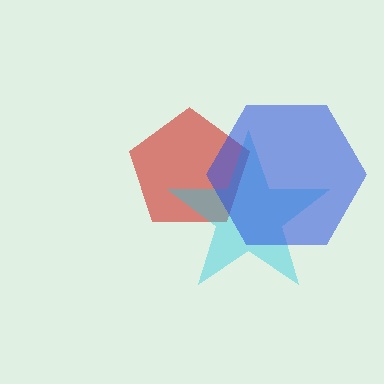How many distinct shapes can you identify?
There are 3 distinct shapes: a red pentagon, a cyan star, a blue hexagon.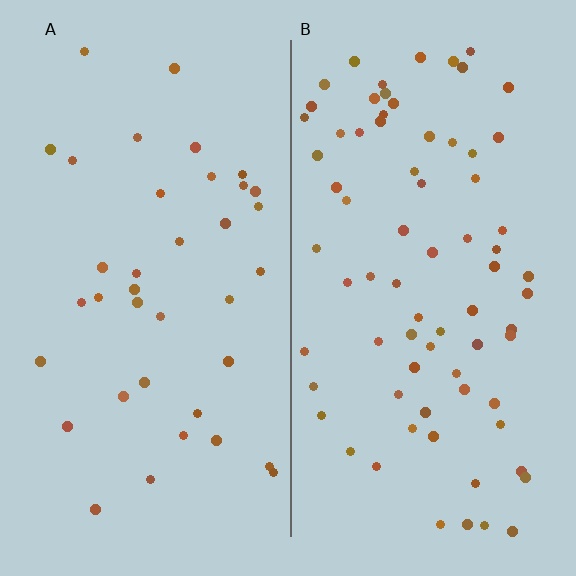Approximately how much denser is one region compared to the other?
Approximately 2.0× — region B over region A.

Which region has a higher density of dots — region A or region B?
B (the right).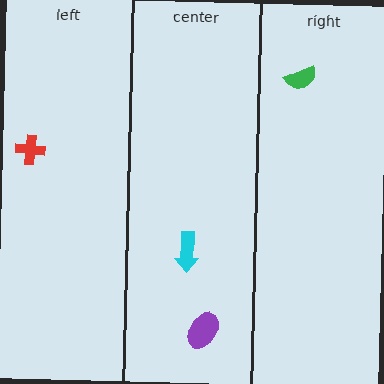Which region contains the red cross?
The left region.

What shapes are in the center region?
The purple ellipse, the cyan arrow.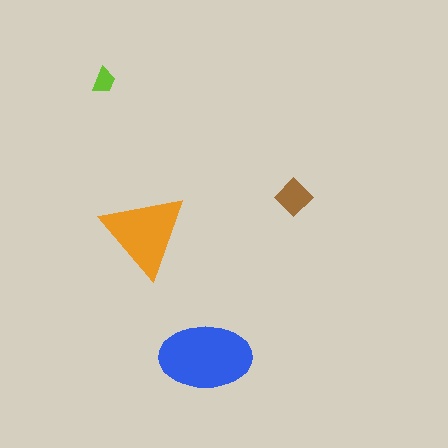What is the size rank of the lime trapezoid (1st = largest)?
4th.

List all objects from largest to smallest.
The blue ellipse, the orange triangle, the brown diamond, the lime trapezoid.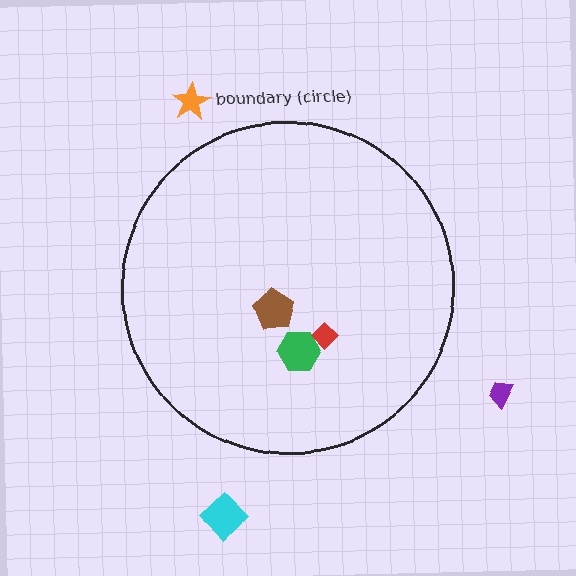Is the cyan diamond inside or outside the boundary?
Outside.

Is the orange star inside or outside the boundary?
Outside.